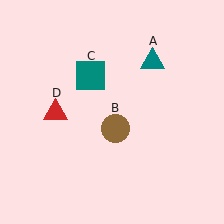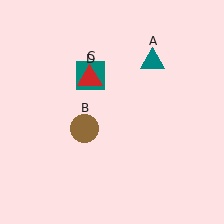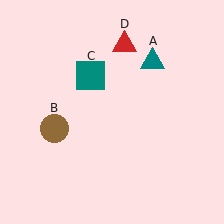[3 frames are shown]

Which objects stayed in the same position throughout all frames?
Teal triangle (object A) and teal square (object C) remained stationary.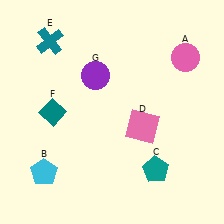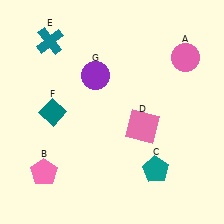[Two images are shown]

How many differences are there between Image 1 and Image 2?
There is 1 difference between the two images.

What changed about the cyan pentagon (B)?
In Image 1, B is cyan. In Image 2, it changed to pink.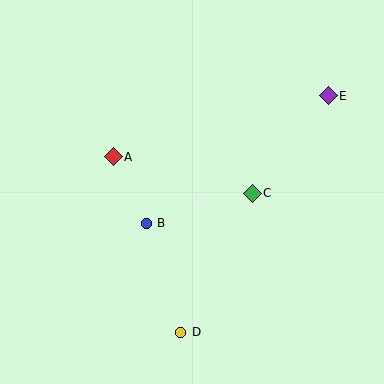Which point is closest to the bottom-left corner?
Point D is closest to the bottom-left corner.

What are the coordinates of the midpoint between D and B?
The midpoint between D and B is at (163, 278).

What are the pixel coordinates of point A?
Point A is at (113, 157).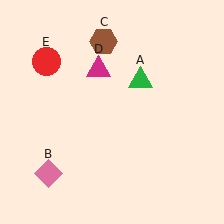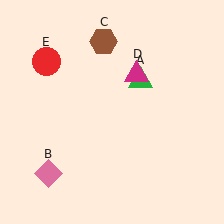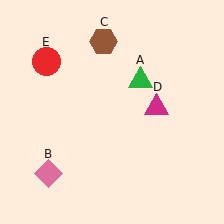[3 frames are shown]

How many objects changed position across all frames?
1 object changed position: magenta triangle (object D).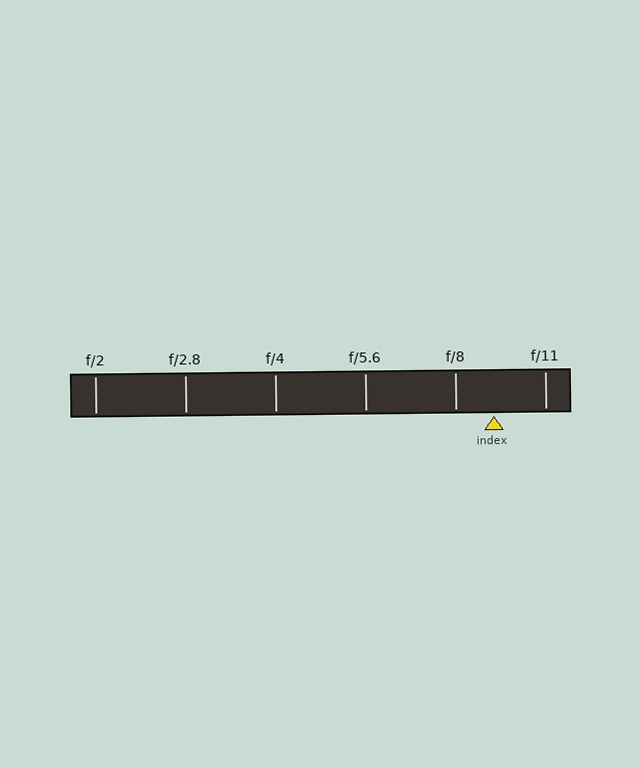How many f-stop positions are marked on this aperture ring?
There are 6 f-stop positions marked.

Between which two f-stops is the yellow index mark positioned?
The index mark is between f/8 and f/11.